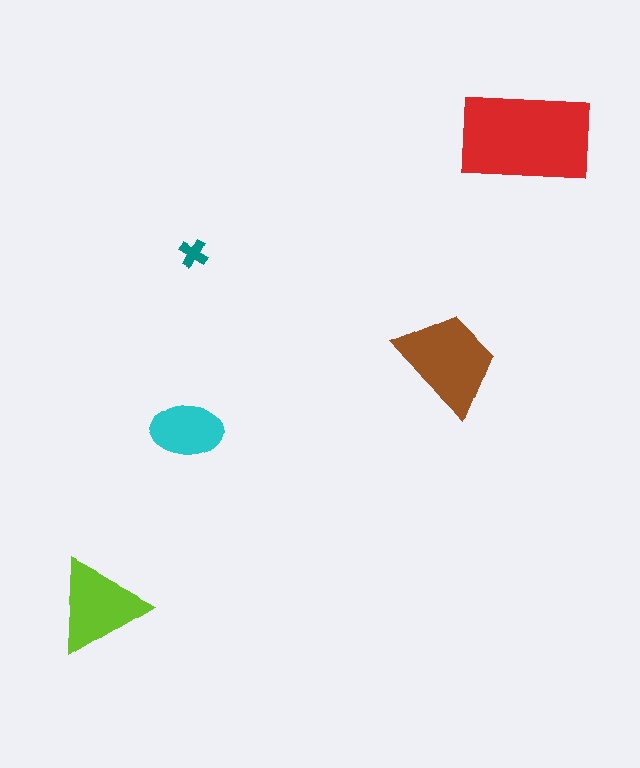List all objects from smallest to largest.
The teal cross, the cyan ellipse, the lime triangle, the brown trapezoid, the red rectangle.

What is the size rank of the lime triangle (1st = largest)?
3rd.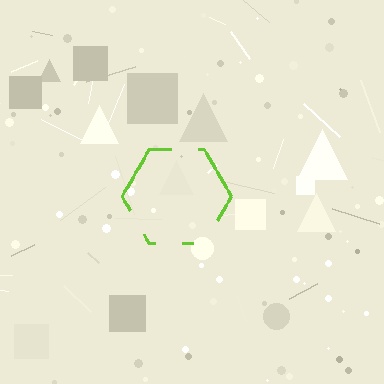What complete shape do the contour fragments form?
The contour fragments form a hexagon.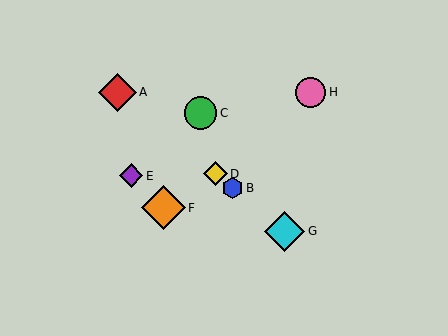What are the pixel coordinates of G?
Object G is at (285, 231).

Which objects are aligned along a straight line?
Objects A, B, D, G are aligned along a straight line.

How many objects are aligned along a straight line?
4 objects (A, B, D, G) are aligned along a straight line.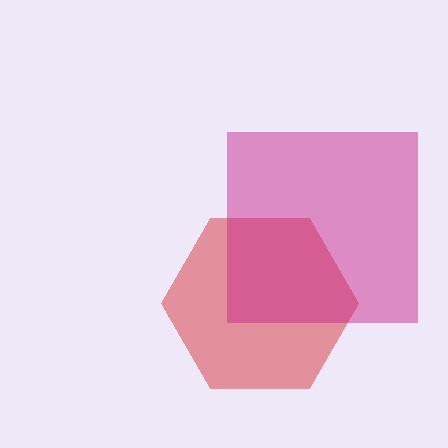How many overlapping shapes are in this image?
There are 2 overlapping shapes in the image.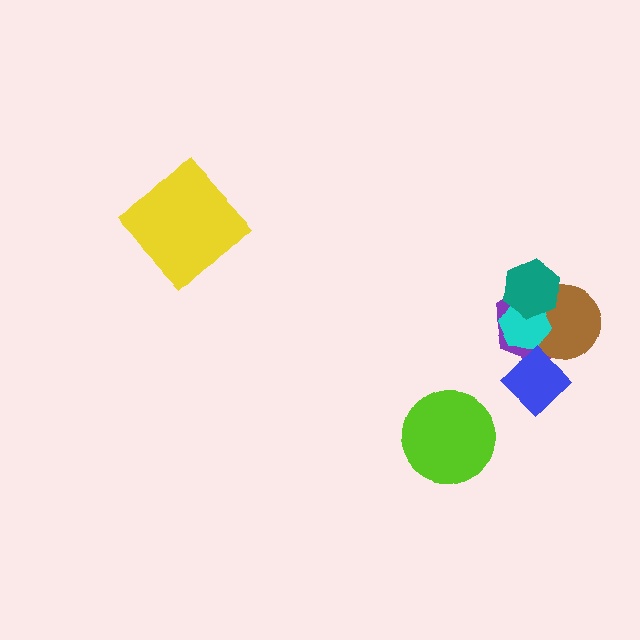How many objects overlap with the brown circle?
3 objects overlap with the brown circle.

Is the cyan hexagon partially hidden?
Yes, it is partially covered by another shape.